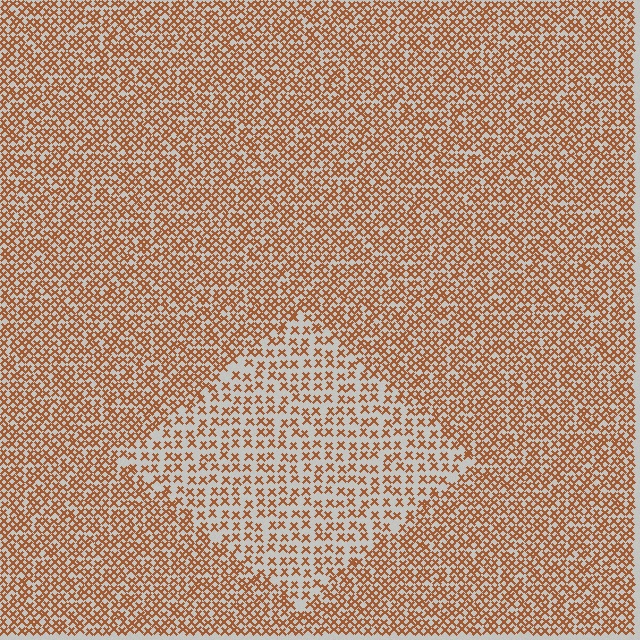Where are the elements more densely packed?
The elements are more densely packed outside the diamond boundary.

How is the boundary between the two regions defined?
The boundary is defined by a change in element density (approximately 1.9x ratio). All elements are the same color, size, and shape.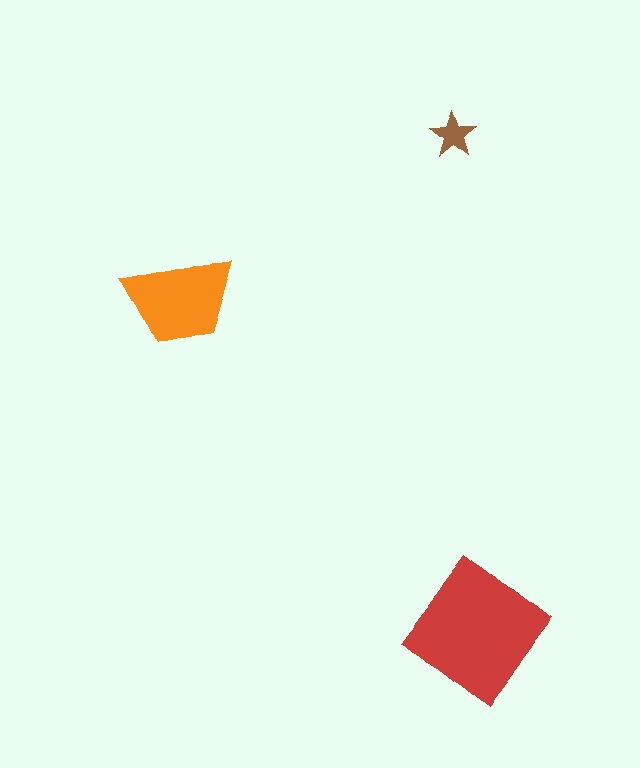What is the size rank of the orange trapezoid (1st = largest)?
2nd.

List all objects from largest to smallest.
The red diamond, the orange trapezoid, the brown star.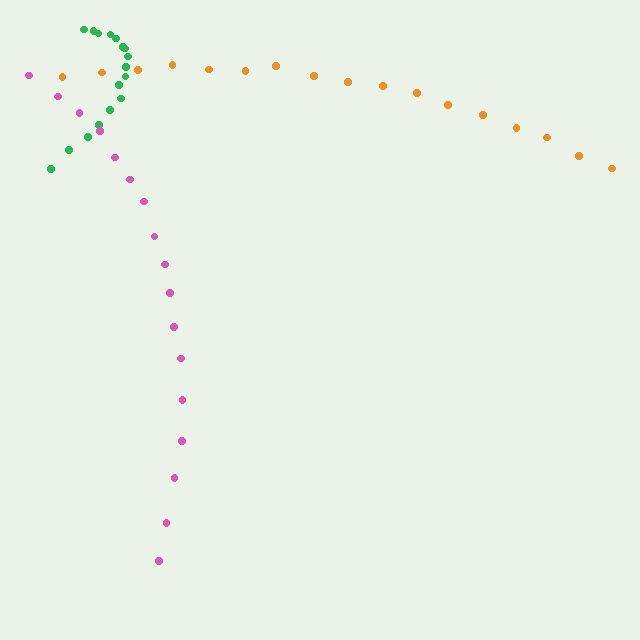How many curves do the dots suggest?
There are 3 distinct paths.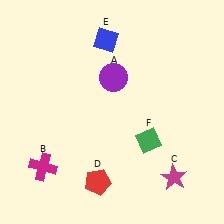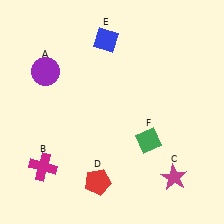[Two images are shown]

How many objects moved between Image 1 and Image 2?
1 object moved between the two images.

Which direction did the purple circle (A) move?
The purple circle (A) moved left.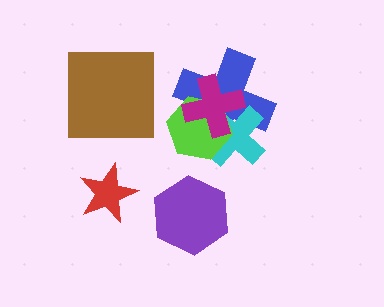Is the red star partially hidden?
No, no other shape covers it.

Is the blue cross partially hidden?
Yes, it is partially covered by another shape.